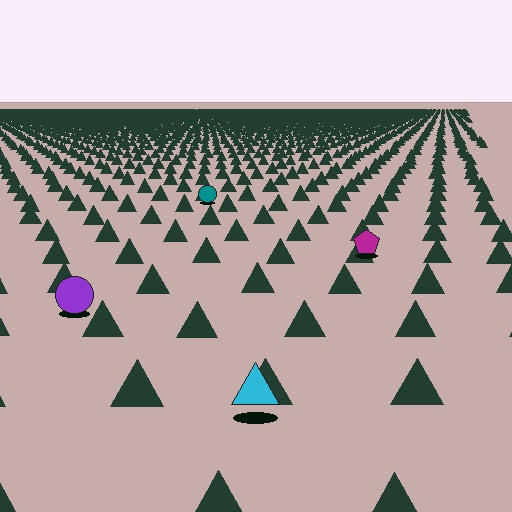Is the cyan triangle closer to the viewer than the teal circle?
Yes. The cyan triangle is closer — you can tell from the texture gradient: the ground texture is coarser near it.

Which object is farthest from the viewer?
The teal circle is farthest from the viewer. It appears smaller and the ground texture around it is denser.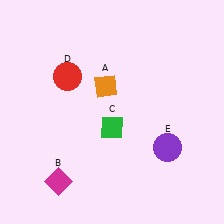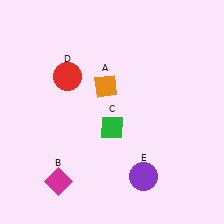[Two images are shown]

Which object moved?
The purple circle (E) moved down.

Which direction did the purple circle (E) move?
The purple circle (E) moved down.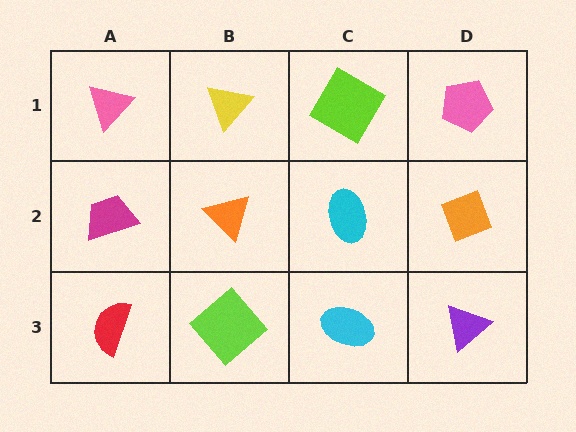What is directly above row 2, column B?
A yellow triangle.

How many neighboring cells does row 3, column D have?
2.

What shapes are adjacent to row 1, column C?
A cyan ellipse (row 2, column C), a yellow triangle (row 1, column B), a pink pentagon (row 1, column D).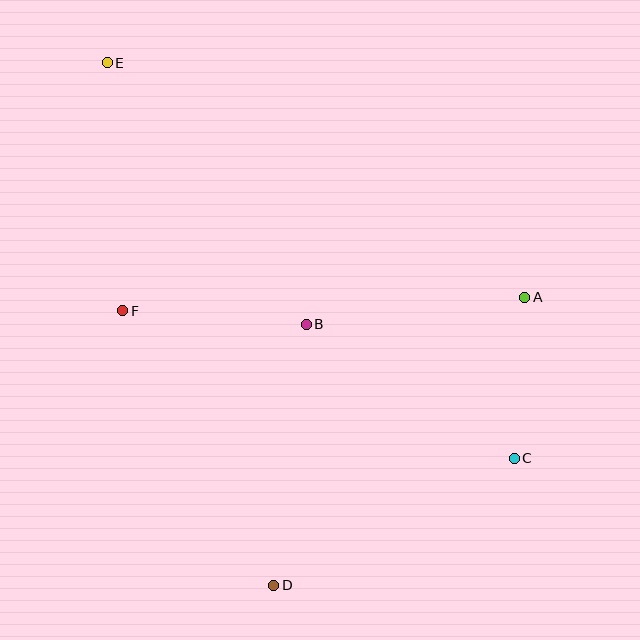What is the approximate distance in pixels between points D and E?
The distance between D and E is approximately 549 pixels.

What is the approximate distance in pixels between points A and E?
The distance between A and E is approximately 479 pixels.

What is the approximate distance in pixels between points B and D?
The distance between B and D is approximately 263 pixels.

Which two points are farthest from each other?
Points C and E are farthest from each other.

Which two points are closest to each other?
Points A and C are closest to each other.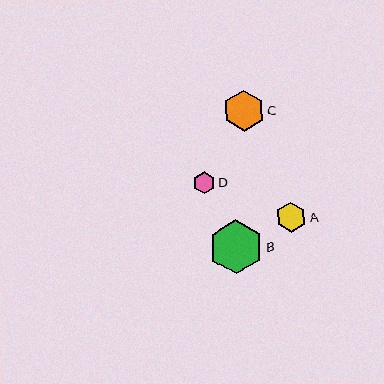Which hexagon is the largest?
Hexagon B is the largest with a size of approximately 54 pixels.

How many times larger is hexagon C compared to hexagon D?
Hexagon C is approximately 1.8 times the size of hexagon D.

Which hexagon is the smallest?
Hexagon D is the smallest with a size of approximately 22 pixels.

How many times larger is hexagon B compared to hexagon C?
Hexagon B is approximately 1.3 times the size of hexagon C.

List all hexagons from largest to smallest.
From largest to smallest: B, C, A, D.